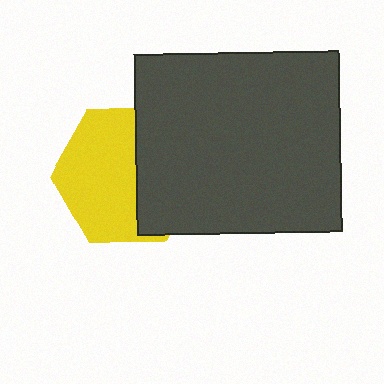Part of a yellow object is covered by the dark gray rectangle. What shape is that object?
It is a hexagon.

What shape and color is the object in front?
The object in front is a dark gray rectangle.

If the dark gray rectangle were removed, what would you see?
You would see the complete yellow hexagon.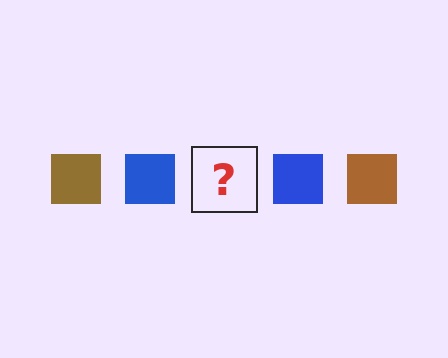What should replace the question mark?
The question mark should be replaced with a brown square.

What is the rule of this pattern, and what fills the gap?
The rule is that the pattern cycles through brown, blue squares. The gap should be filled with a brown square.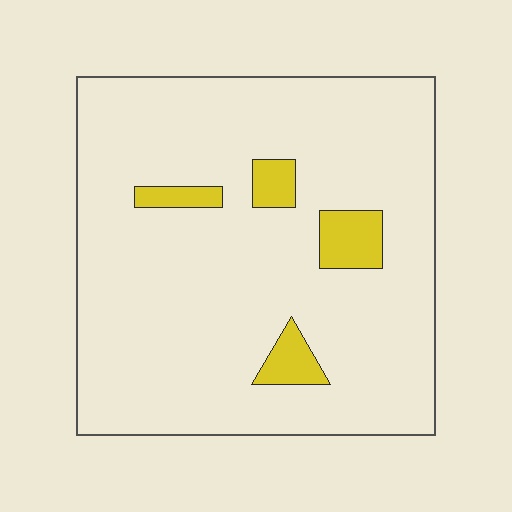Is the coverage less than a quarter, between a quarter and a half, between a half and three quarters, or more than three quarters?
Less than a quarter.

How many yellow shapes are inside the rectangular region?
4.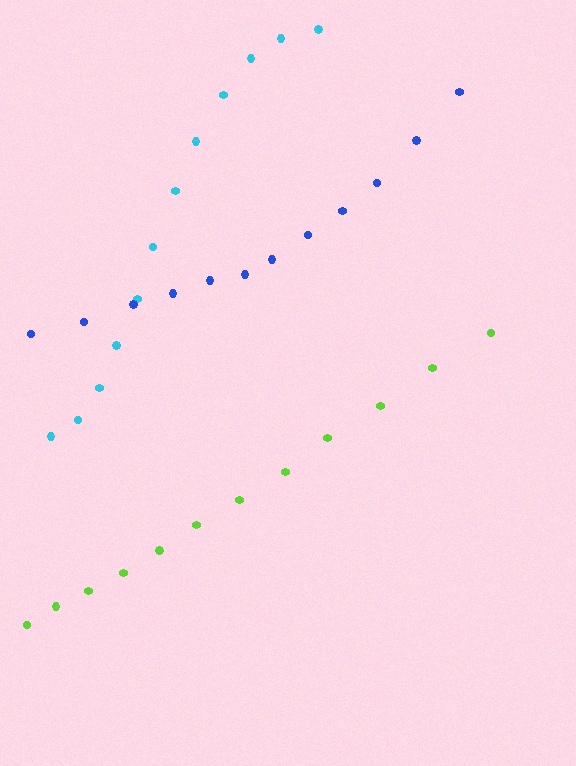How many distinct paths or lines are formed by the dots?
There are 3 distinct paths.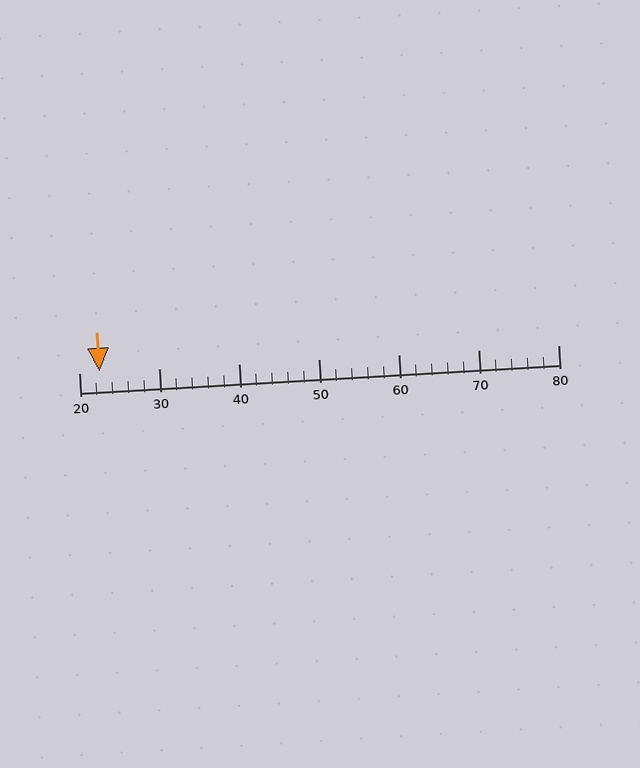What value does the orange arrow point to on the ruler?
The orange arrow points to approximately 22.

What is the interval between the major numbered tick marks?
The major tick marks are spaced 10 units apart.